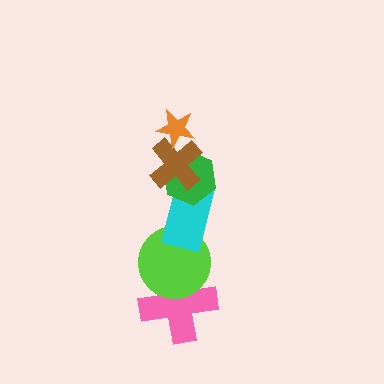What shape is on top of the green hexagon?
The brown cross is on top of the green hexagon.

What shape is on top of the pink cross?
The lime circle is on top of the pink cross.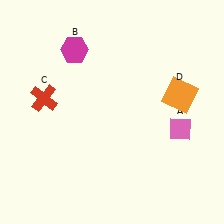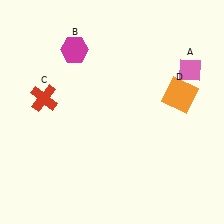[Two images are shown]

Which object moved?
The pink diamond (A) moved up.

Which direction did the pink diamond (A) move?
The pink diamond (A) moved up.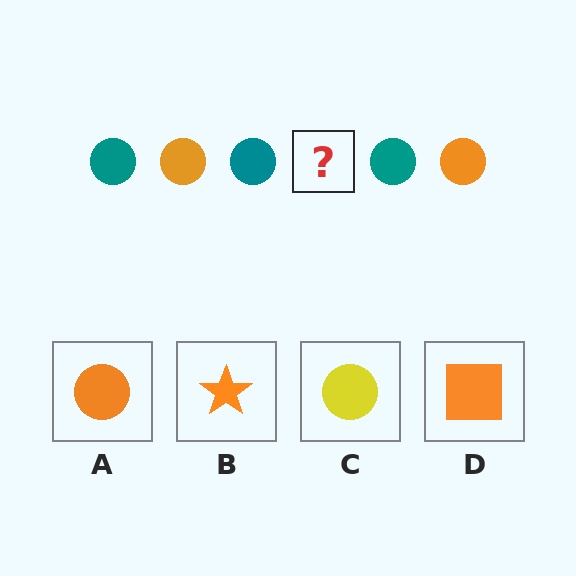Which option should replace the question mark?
Option A.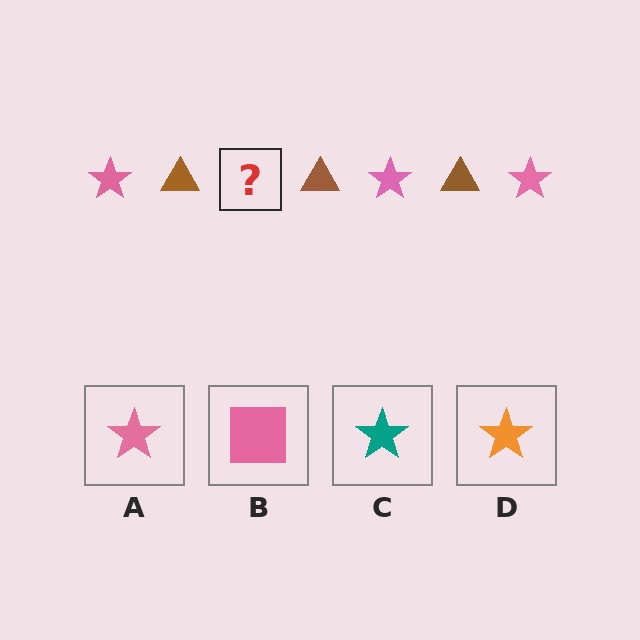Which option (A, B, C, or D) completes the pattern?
A.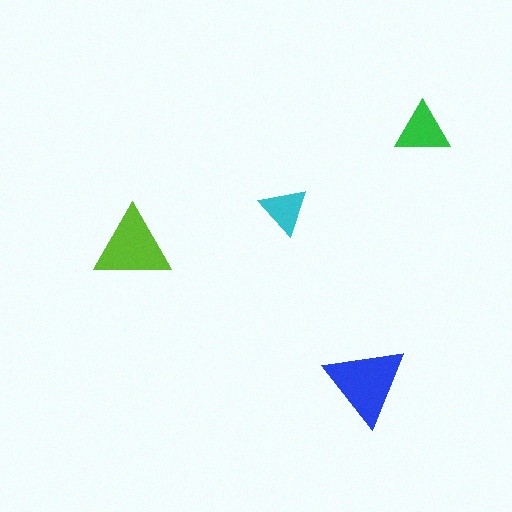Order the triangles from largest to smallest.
the blue one, the lime one, the green one, the cyan one.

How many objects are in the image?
There are 4 objects in the image.